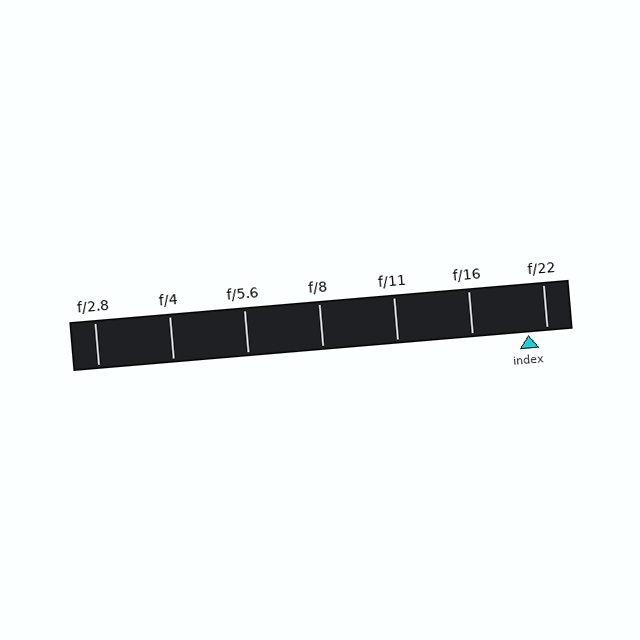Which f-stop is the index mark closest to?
The index mark is closest to f/22.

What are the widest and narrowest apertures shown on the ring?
The widest aperture shown is f/2.8 and the narrowest is f/22.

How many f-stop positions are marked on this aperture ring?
There are 7 f-stop positions marked.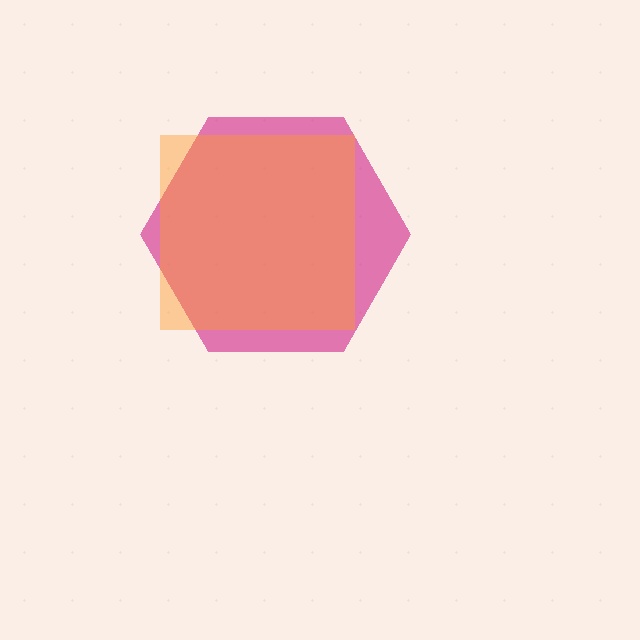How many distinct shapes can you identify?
There are 2 distinct shapes: a magenta hexagon, an orange square.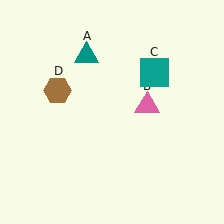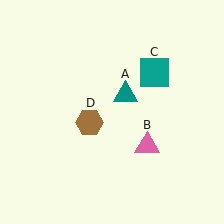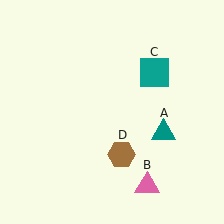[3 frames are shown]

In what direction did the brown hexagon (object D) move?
The brown hexagon (object D) moved down and to the right.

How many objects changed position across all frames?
3 objects changed position: teal triangle (object A), pink triangle (object B), brown hexagon (object D).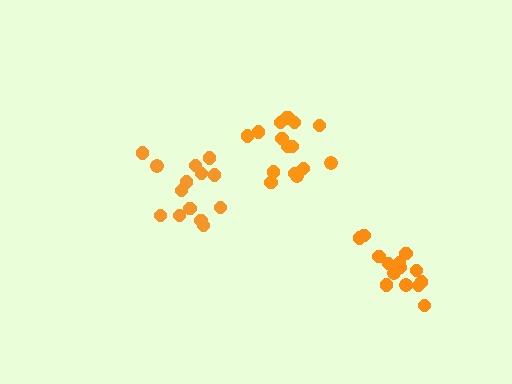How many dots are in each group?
Group 1: 14 dots, Group 2: 14 dots, Group 3: 16 dots (44 total).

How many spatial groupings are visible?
There are 3 spatial groupings.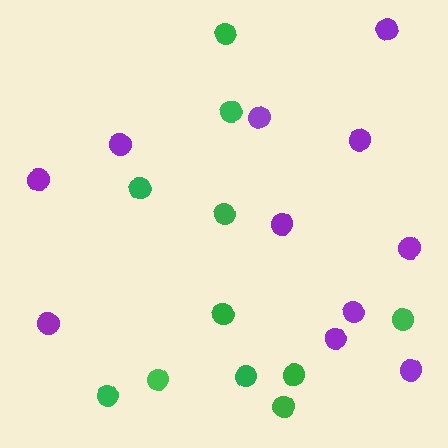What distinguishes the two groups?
There are 2 groups: one group of purple circles (11) and one group of green circles (11).